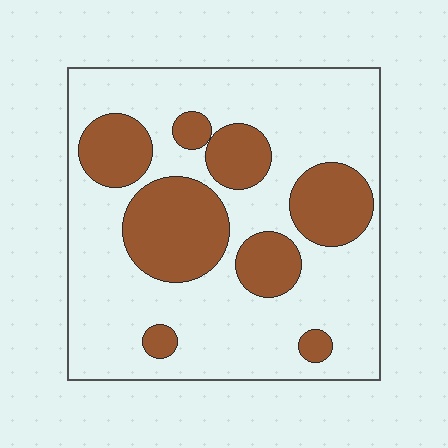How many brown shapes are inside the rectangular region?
8.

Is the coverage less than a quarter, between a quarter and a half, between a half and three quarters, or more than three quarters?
Between a quarter and a half.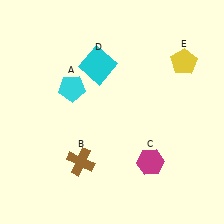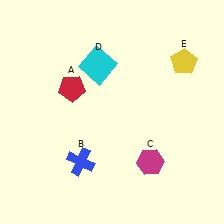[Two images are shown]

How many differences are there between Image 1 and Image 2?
There are 2 differences between the two images.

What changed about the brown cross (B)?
In Image 1, B is brown. In Image 2, it changed to blue.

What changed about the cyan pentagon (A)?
In Image 1, A is cyan. In Image 2, it changed to red.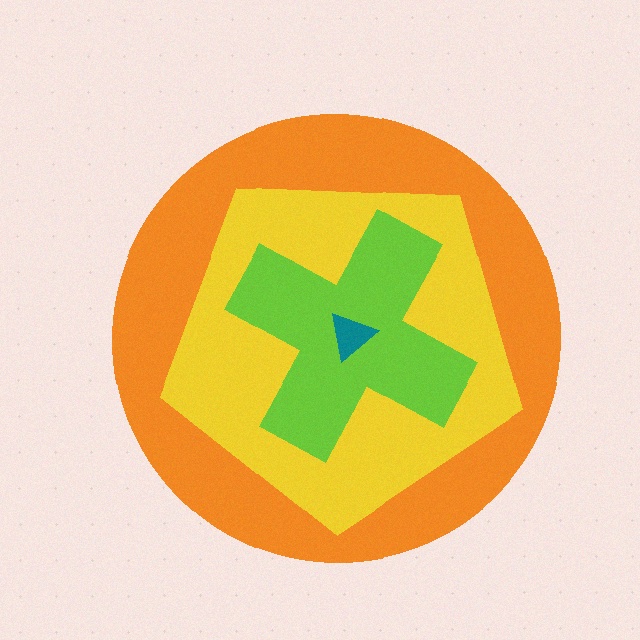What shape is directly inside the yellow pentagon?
The lime cross.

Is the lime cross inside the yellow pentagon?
Yes.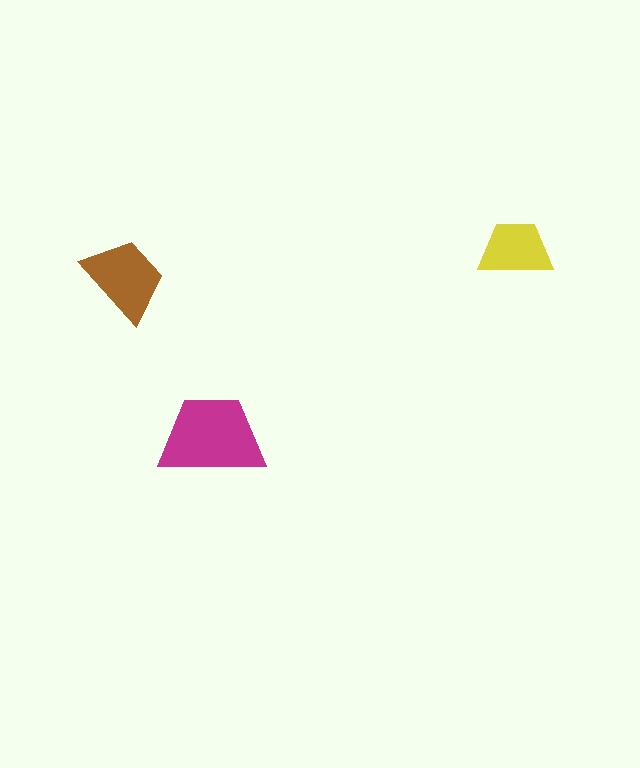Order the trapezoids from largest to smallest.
the magenta one, the brown one, the yellow one.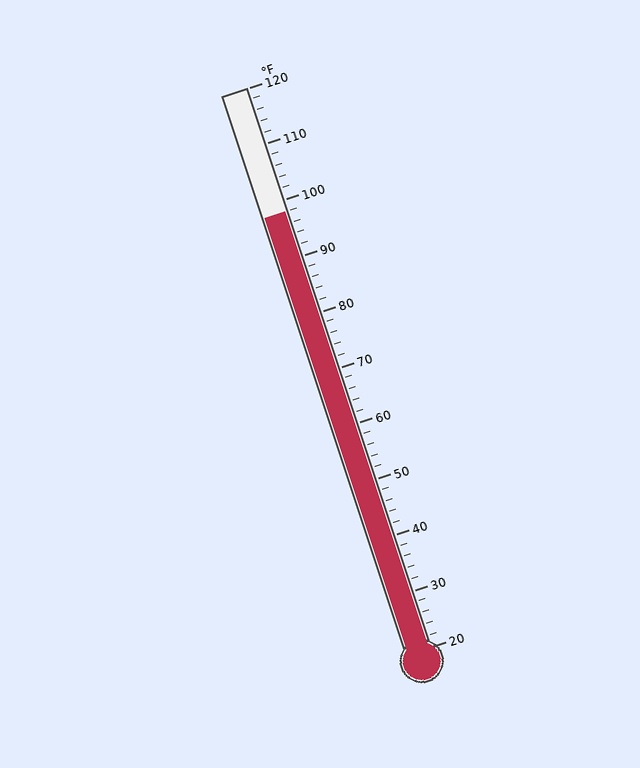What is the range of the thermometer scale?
The thermometer scale ranges from 20°F to 120°F.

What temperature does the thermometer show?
The thermometer shows approximately 98°F.